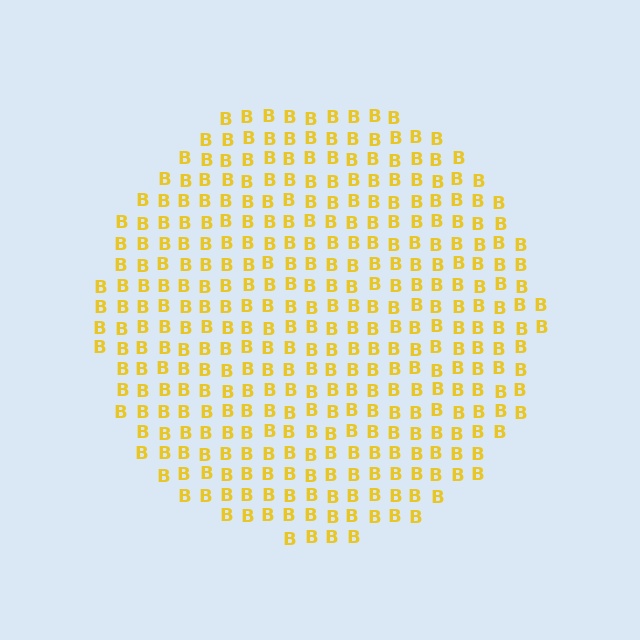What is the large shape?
The large shape is a circle.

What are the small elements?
The small elements are letter B's.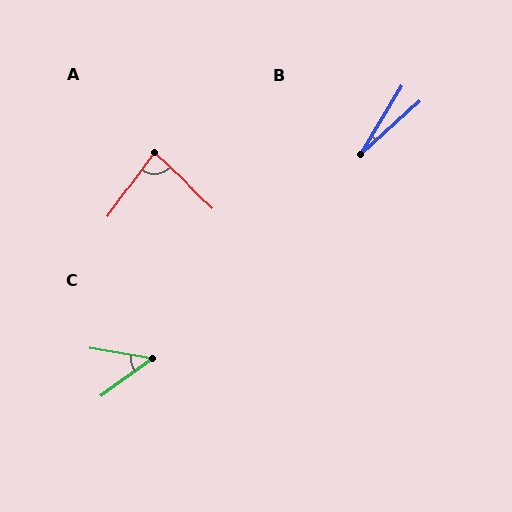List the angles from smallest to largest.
B (17°), C (46°), A (83°).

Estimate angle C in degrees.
Approximately 46 degrees.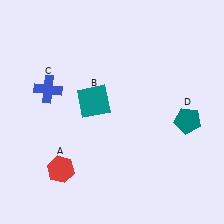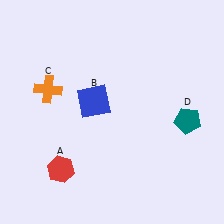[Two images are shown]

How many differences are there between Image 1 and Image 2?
There are 2 differences between the two images.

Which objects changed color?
B changed from teal to blue. C changed from blue to orange.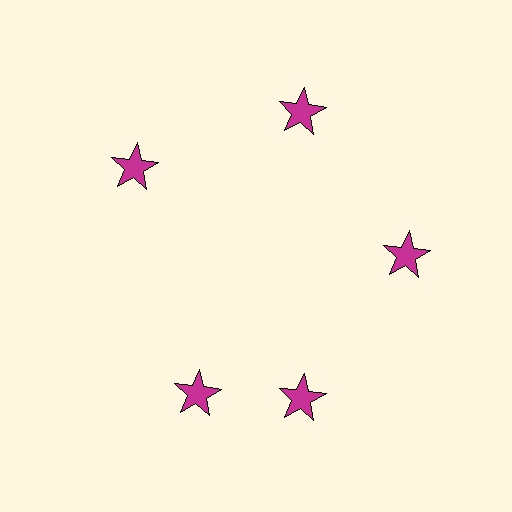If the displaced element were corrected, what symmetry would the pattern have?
It would have 5-fold rotational symmetry — the pattern would map onto itself every 72 degrees.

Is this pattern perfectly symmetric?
No. The 5 magenta stars are arranged in a ring, but one element near the 8 o'clock position is rotated out of alignment along the ring, breaking the 5-fold rotational symmetry.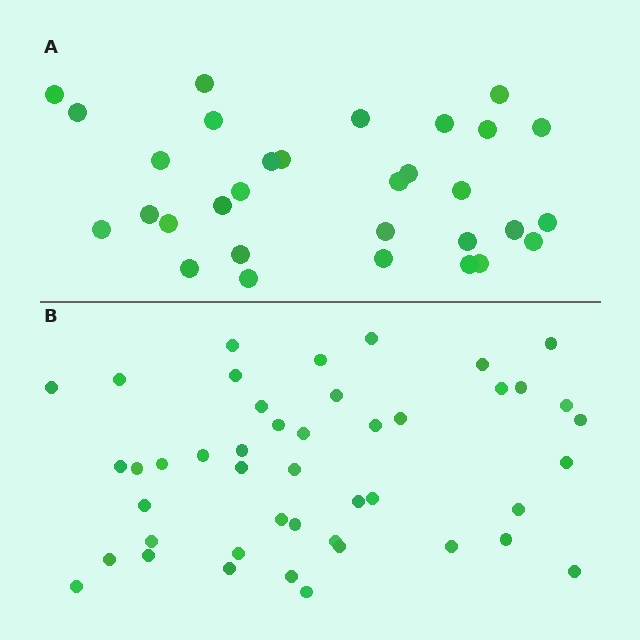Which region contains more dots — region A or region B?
Region B (the bottom region) has more dots.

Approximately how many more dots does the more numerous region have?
Region B has approximately 15 more dots than region A.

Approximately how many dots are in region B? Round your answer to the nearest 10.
About 40 dots. (The exact count is 45, which rounds to 40.)